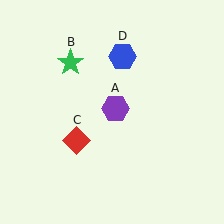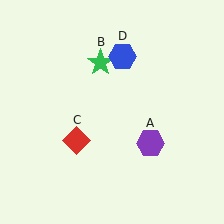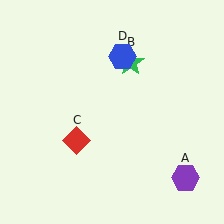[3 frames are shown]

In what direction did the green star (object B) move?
The green star (object B) moved right.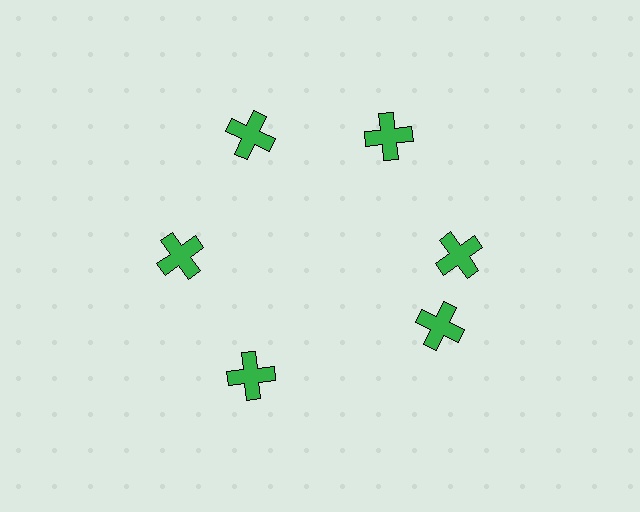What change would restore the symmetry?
The symmetry would be restored by rotating it back into even spacing with its neighbors so that all 6 crosses sit at equal angles and equal distance from the center.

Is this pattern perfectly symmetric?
No. The 6 green crosses are arranged in a ring, but one element near the 5 o'clock position is rotated out of alignment along the ring, breaking the 6-fold rotational symmetry.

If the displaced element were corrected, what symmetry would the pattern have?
It would have 6-fold rotational symmetry — the pattern would map onto itself every 60 degrees.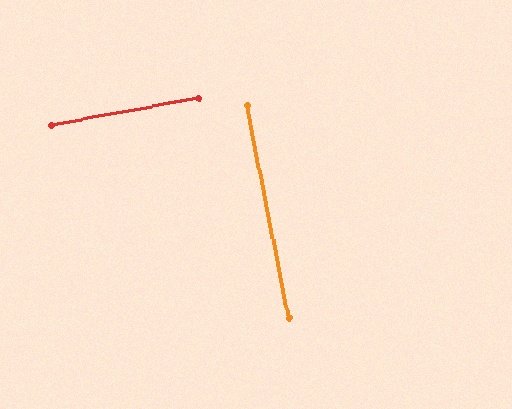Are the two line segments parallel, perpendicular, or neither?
Perpendicular — they meet at approximately 89°.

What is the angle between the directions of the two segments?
Approximately 89 degrees.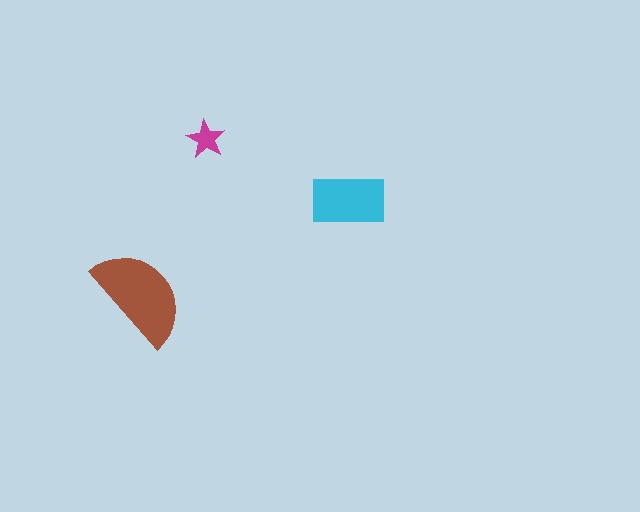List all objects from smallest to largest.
The magenta star, the cyan rectangle, the brown semicircle.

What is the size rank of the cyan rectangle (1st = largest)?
2nd.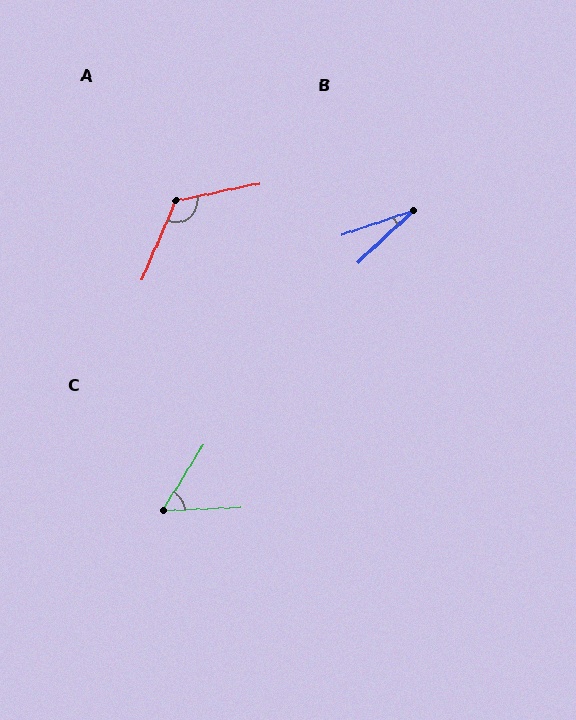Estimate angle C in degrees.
Approximately 55 degrees.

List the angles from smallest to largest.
B (24°), C (55°), A (124°).